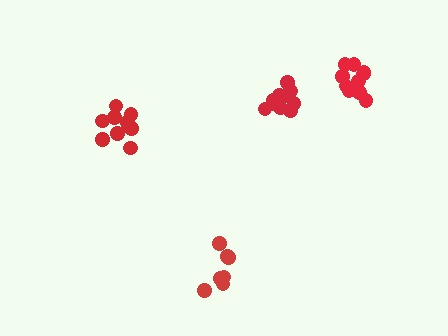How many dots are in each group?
Group 1: 9 dots, Group 2: 7 dots, Group 3: 11 dots, Group 4: 13 dots (40 total).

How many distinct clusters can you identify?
There are 4 distinct clusters.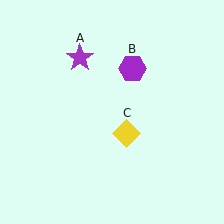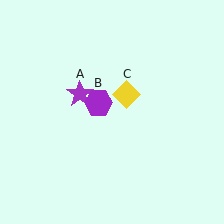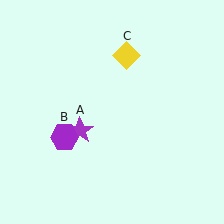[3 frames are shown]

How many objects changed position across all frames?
3 objects changed position: purple star (object A), purple hexagon (object B), yellow diamond (object C).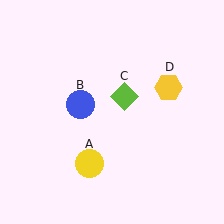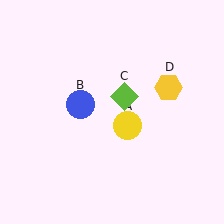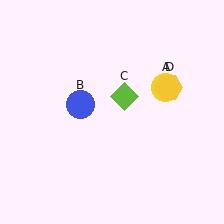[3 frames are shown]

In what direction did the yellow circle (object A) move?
The yellow circle (object A) moved up and to the right.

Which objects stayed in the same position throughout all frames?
Blue circle (object B) and lime diamond (object C) and yellow hexagon (object D) remained stationary.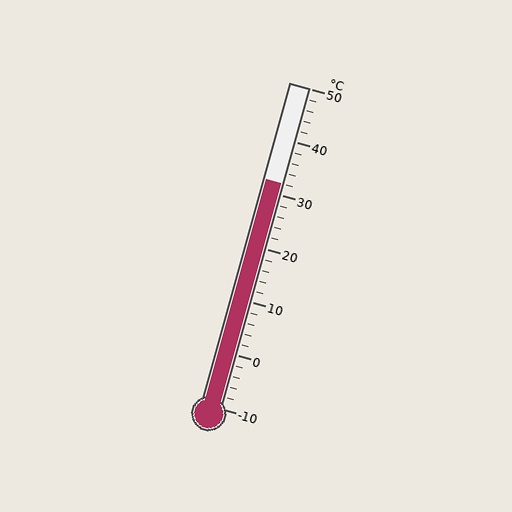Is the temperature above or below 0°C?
The temperature is above 0°C.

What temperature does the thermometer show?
The thermometer shows approximately 32°C.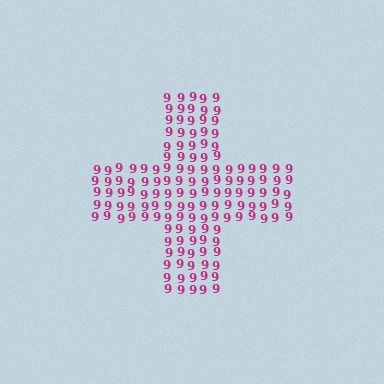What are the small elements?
The small elements are digit 9's.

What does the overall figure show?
The overall figure shows a cross.